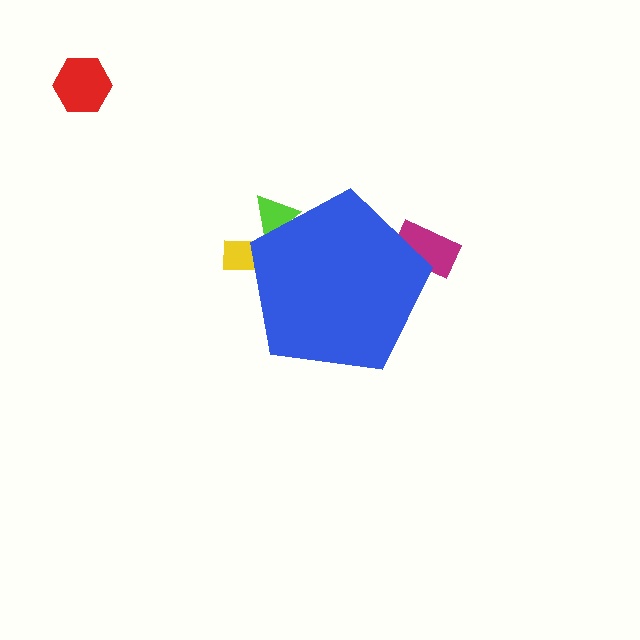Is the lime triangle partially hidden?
Yes, the lime triangle is partially hidden behind the blue pentagon.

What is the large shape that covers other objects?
A blue pentagon.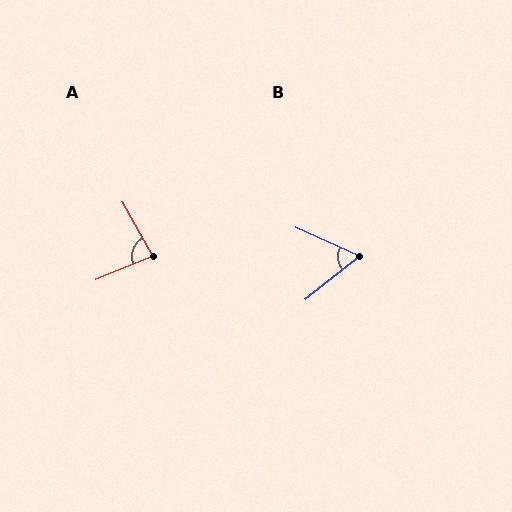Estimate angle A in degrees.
Approximately 83 degrees.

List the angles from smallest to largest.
B (63°), A (83°).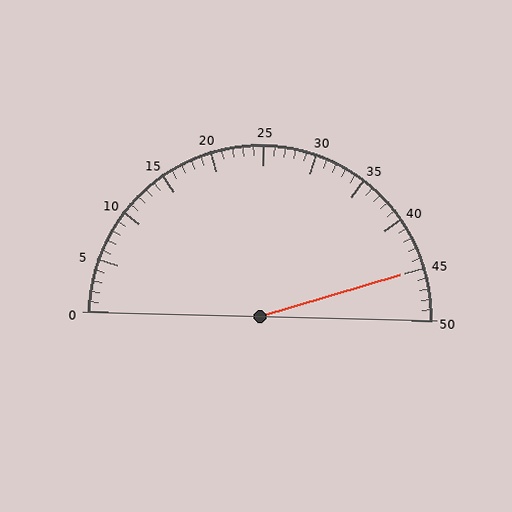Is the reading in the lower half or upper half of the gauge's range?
The reading is in the upper half of the range (0 to 50).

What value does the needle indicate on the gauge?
The needle indicates approximately 45.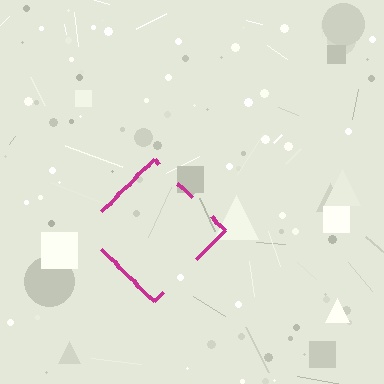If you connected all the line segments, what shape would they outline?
They would outline a diamond.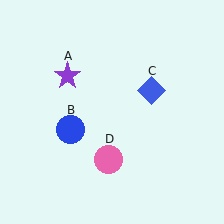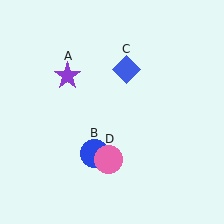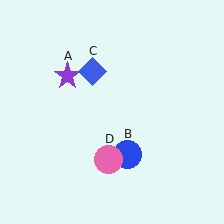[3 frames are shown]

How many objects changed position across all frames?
2 objects changed position: blue circle (object B), blue diamond (object C).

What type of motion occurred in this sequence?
The blue circle (object B), blue diamond (object C) rotated counterclockwise around the center of the scene.